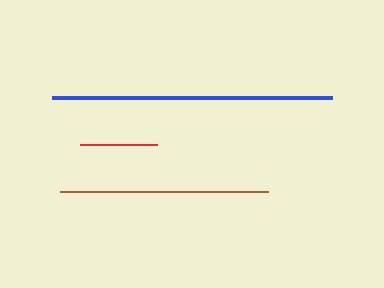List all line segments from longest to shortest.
From longest to shortest: blue, brown, red.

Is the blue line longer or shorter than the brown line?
The blue line is longer than the brown line.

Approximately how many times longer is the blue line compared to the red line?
The blue line is approximately 3.6 times the length of the red line.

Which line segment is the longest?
The blue line is the longest at approximately 280 pixels.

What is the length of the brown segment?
The brown segment is approximately 208 pixels long.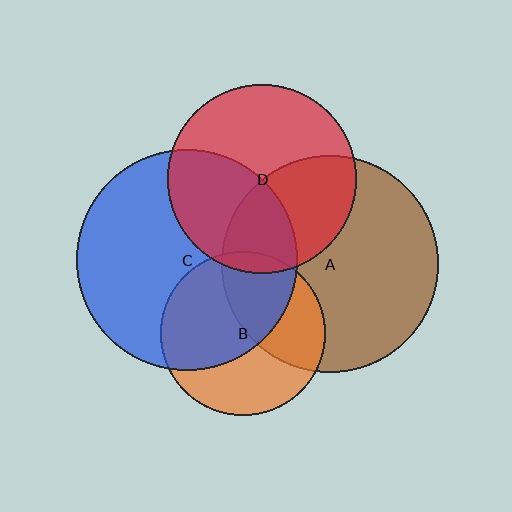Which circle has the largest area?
Circle C (blue).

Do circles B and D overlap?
Yes.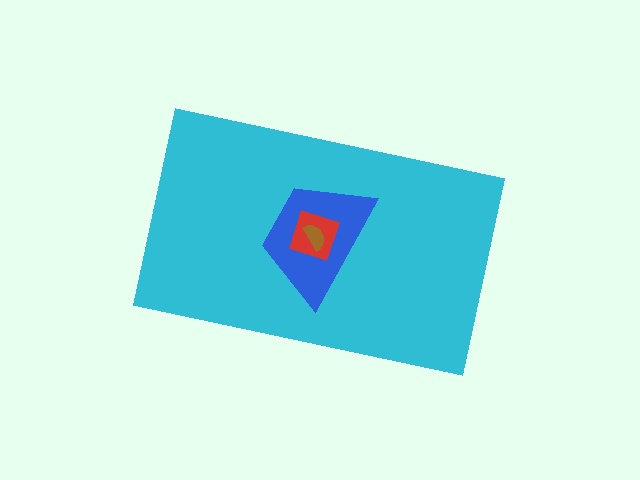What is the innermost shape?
The brown semicircle.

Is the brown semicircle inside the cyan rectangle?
Yes.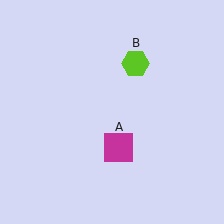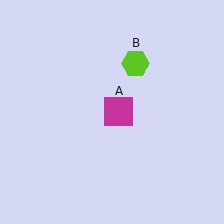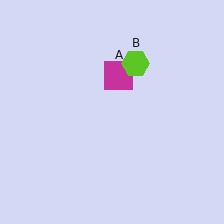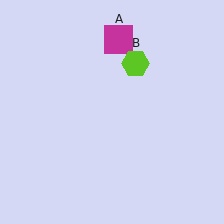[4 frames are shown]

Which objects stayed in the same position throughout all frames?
Lime hexagon (object B) remained stationary.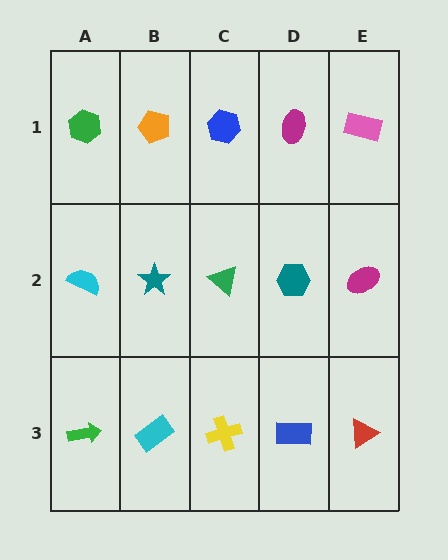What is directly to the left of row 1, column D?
A blue hexagon.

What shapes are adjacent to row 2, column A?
A green hexagon (row 1, column A), a green arrow (row 3, column A), a teal star (row 2, column B).